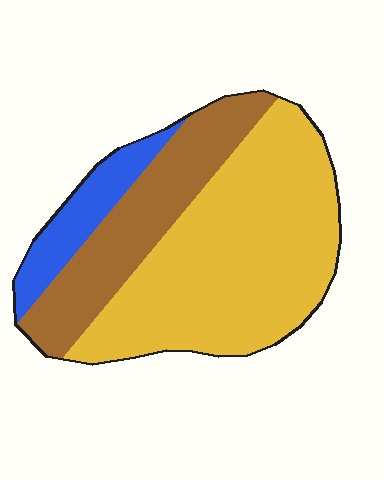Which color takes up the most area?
Yellow, at roughly 60%.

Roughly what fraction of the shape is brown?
Brown covers 28% of the shape.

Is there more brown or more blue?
Brown.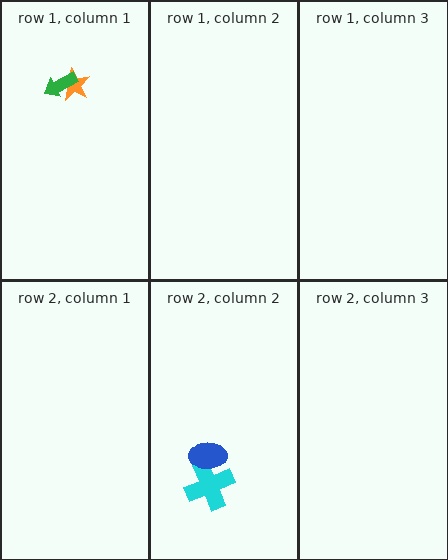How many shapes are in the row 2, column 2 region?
2.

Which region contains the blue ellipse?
The row 2, column 2 region.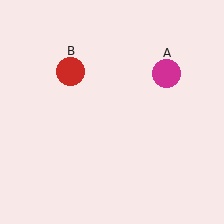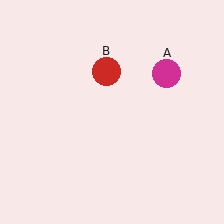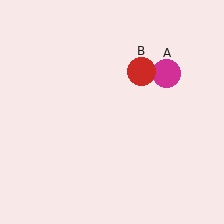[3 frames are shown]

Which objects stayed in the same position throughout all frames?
Magenta circle (object A) remained stationary.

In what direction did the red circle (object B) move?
The red circle (object B) moved right.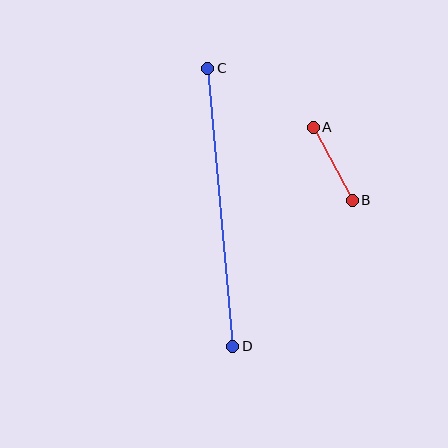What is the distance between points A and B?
The distance is approximately 82 pixels.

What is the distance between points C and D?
The distance is approximately 279 pixels.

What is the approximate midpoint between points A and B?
The midpoint is at approximately (333, 164) pixels.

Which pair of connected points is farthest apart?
Points C and D are farthest apart.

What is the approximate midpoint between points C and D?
The midpoint is at approximately (220, 207) pixels.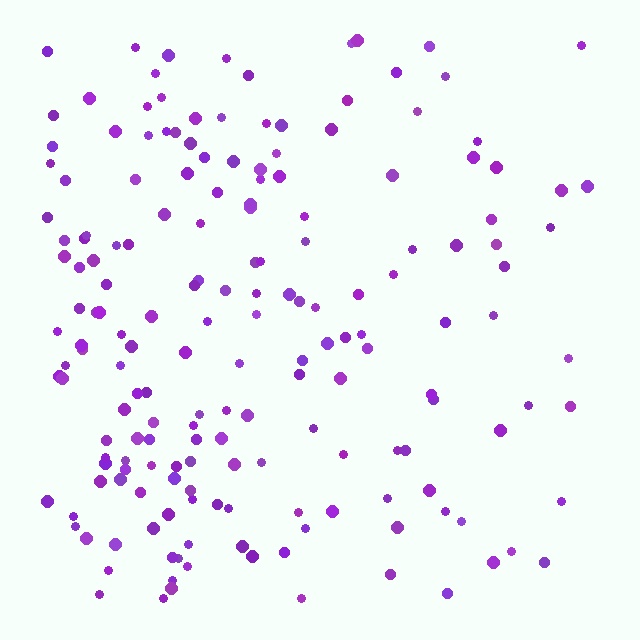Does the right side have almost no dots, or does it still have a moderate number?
Still a moderate number, just noticeably fewer than the left.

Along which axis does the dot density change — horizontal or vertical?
Horizontal.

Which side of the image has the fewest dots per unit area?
The right.